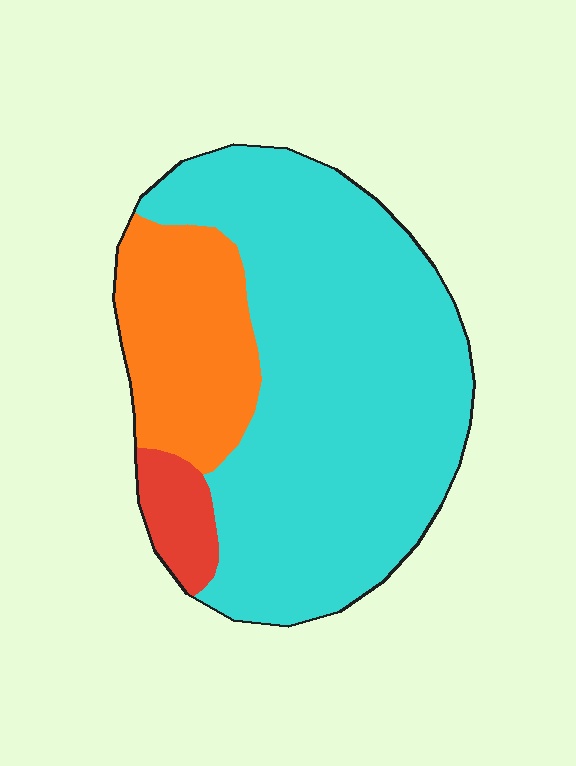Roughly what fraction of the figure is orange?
Orange takes up about one fifth (1/5) of the figure.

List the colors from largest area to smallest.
From largest to smallest: cyan, orange, red.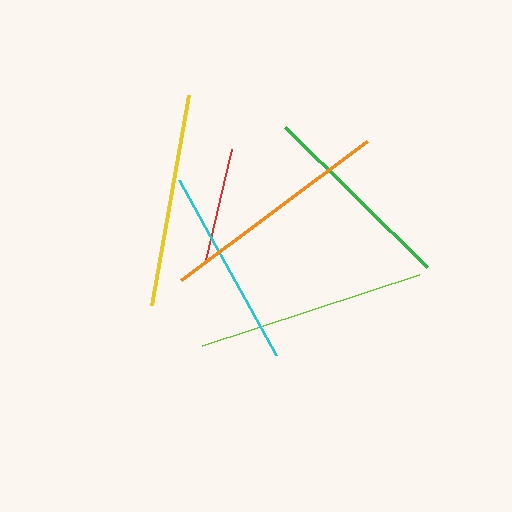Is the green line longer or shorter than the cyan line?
The cyan line is longer than the green line.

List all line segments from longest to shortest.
From longest to shortest: orange, lime, yellow, cyan, green, red.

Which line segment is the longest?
The orange line is the longest at approximately 232 pixels.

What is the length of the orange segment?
The orange segment is approximately 232 pixels long.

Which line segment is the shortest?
The red line is the shortest at approximately 118 pixels.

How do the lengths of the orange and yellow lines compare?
The orange and yellow lines are approximately the same length.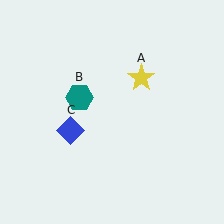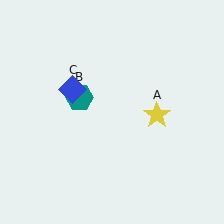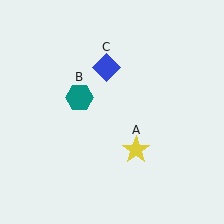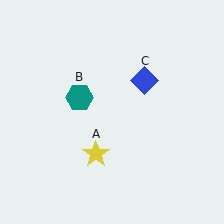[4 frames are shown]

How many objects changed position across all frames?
2 objects changed position: yellow star (object A), blue diamond (object C).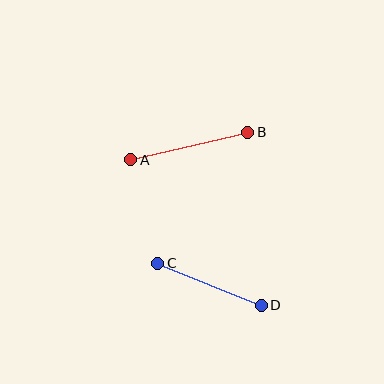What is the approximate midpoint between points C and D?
The midpoint is at approximately (209, 284) pixels.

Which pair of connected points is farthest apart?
Points A and B are farthest apart.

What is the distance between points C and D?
The distance is approximately 112 pixels.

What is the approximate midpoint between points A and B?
The midpoint is at approximately (189, 146) pixels.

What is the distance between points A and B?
The distance is approximately 120 pixels.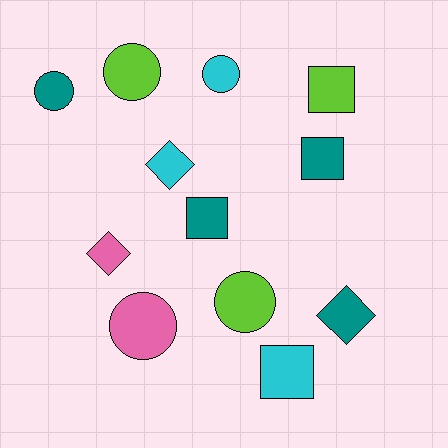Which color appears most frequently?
Teal, with 4 objects.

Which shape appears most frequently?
Circle, with 5 objects.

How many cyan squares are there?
There is 1 cyan square.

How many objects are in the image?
There are 12 objects.